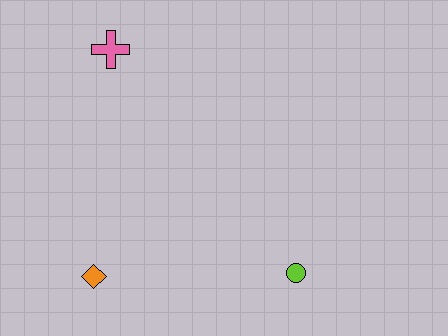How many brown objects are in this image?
There are no brown objects.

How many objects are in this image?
There are 3 objects.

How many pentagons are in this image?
There are no pentagons.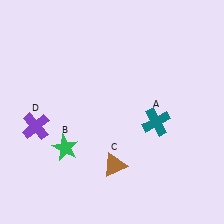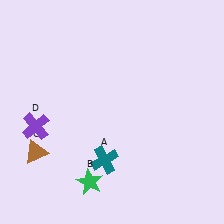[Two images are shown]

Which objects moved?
The objects that moved are: the teal cross (A), the green star (B), the brown triangle (C).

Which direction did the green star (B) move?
The green star (B) moved down.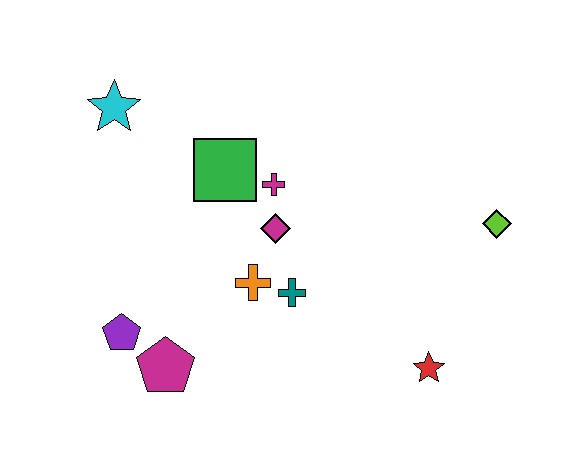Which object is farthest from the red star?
The cyan star is farthest from the red star.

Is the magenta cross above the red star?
Yes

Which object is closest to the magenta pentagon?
The purple pentagon is closest to the magenta pentagon.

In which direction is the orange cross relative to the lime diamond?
The orange cross is to the left of the lime diamond.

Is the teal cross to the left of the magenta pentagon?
No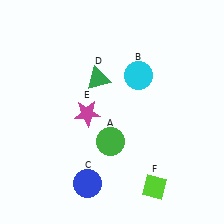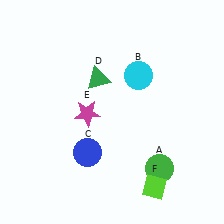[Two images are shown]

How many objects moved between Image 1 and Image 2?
2 objects moved between the two images.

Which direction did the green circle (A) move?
The green circle (A) moved right.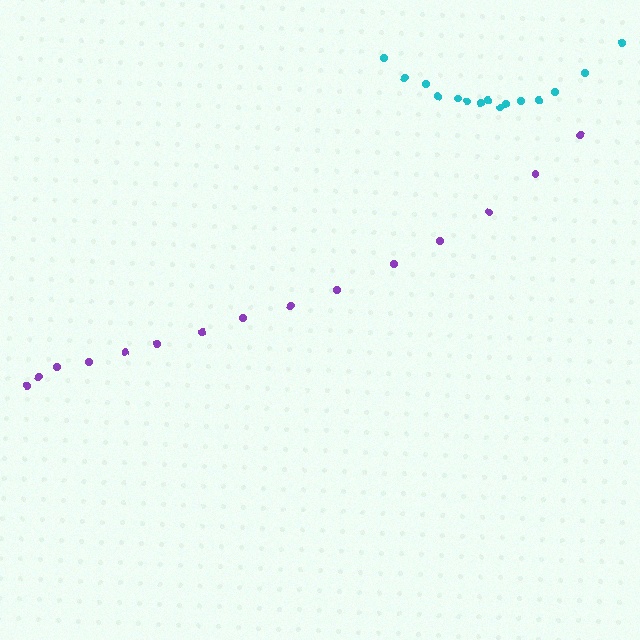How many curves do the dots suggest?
There are 2 distinct paths.